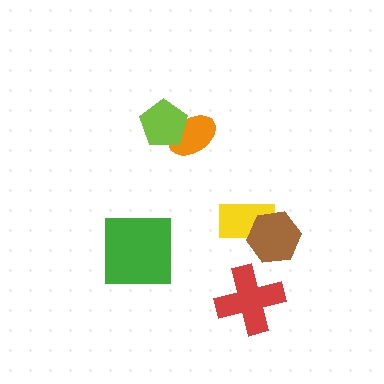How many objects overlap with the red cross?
0 objects overlap with the red cross.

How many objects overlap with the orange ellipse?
1 object overlaps with the orange ellipse.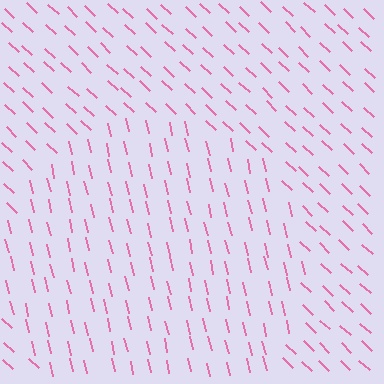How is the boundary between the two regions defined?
The boundary is defined purely by a change in line orientation (approximately 34 degrees difference). All lines are the same color and thickness.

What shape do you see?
I see a circle.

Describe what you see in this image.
The image is filled with small pink line segments. A circle region in the image has lines oriented differently from the surrounding lines, creating a visible texture boundary.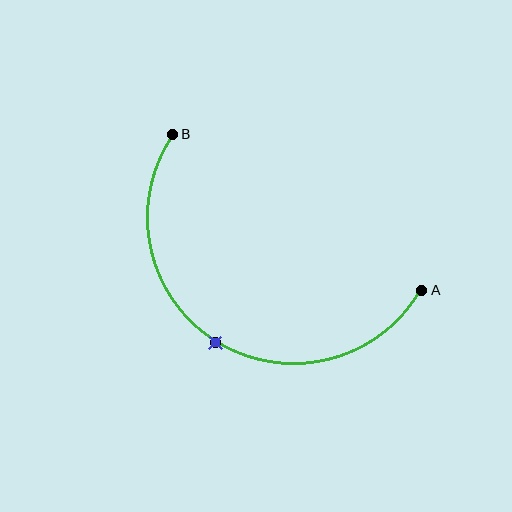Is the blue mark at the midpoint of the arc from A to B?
Yes. The blue mark lies on the arc at equal arc-length from both A and B — it is the arc midpoint.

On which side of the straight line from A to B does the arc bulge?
The arc bulges below the straight line connecting A and B.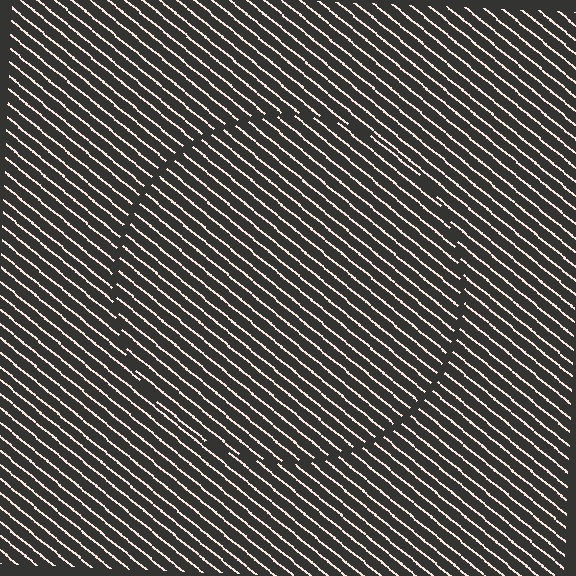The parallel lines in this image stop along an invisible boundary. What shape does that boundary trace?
An illusory circle. The interior of the shape contains the same grating, shifted by half a period — the contour is defined by the phase discontinuity where line-ends from the inner and outer gratings abut.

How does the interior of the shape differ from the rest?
The interior of the shape contains the same grating, shifted by half a period — the contour is defined by the phase discontinuity where line-ends from the inner and outer gratings abut.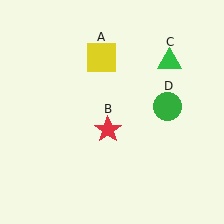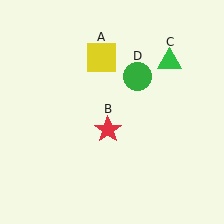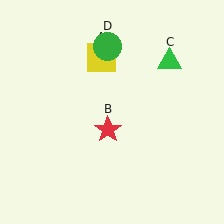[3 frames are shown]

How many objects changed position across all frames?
1 object changed position: green circle (object D).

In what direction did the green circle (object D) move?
The green circle (object D) moved up and to the left.